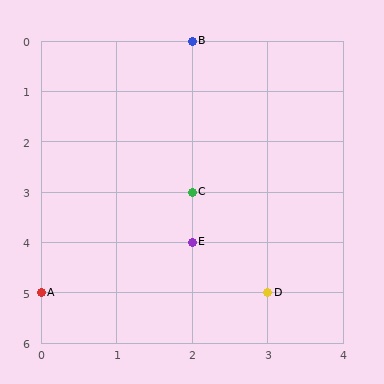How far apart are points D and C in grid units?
Points D and C are 1 column and 2 rows apart (about 2.2 grid units diagonally).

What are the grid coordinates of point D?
Point D is at grid coordinates (3, 5).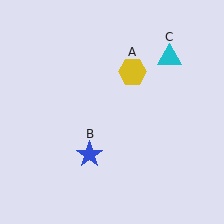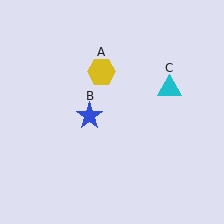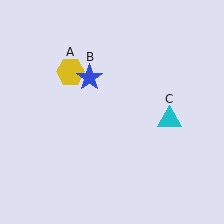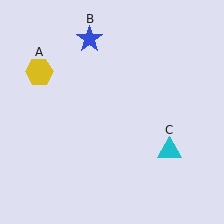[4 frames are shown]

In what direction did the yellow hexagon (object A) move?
The yellow hexagon (object A) moved left.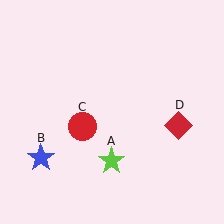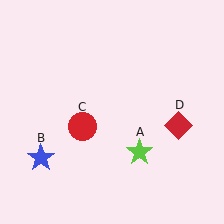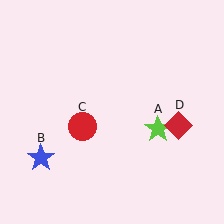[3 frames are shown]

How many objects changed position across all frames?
1 object changed position: lime star (object A).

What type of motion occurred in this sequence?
The lime star (object A) rotated counterclockwise around the center of the scene.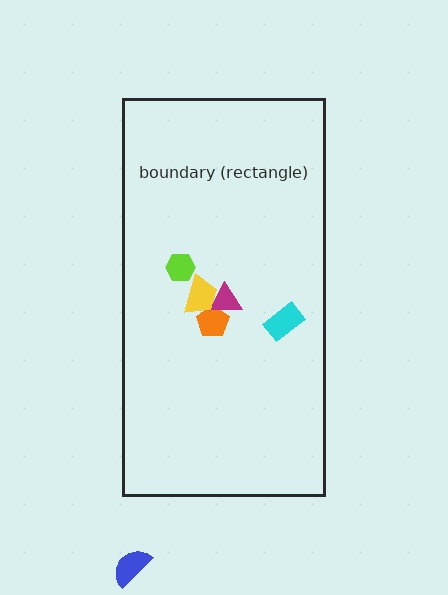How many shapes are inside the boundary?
5 inside, 1 outside.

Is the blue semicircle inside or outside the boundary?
Outside.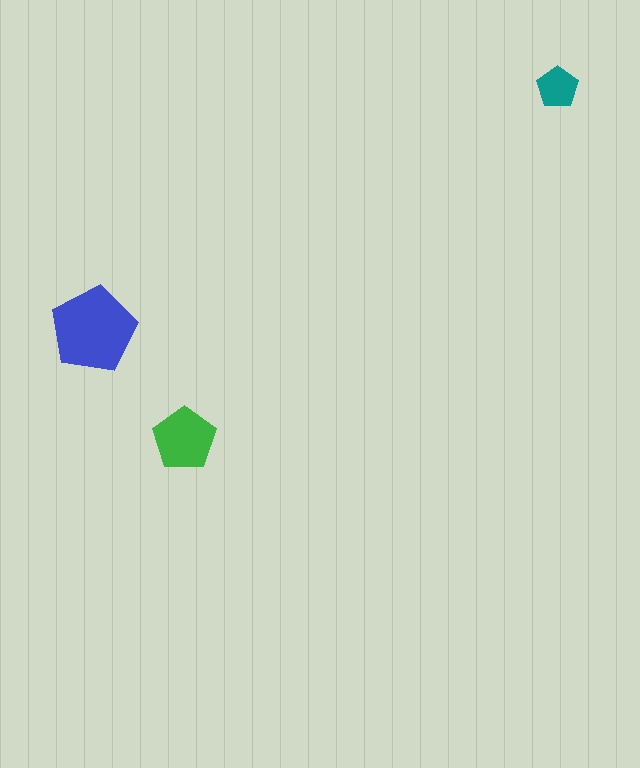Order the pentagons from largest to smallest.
the blue one, the green one, the teal one.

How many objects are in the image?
There are 3 objects in the image.